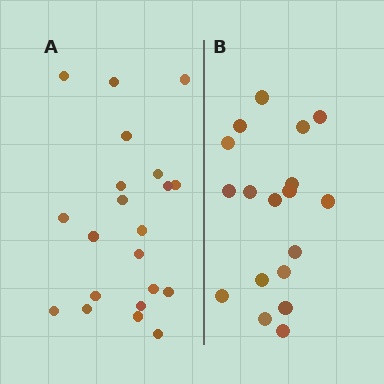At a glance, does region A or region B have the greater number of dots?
Region A (the left region) has more dots.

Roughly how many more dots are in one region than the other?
Region A has just a few more — roughly 2 or 3 more dots than region B.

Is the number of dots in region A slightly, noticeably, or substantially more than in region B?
Region A has only slightly more — the two regions are fairly close. The ratio is roughly 1.2 to 1.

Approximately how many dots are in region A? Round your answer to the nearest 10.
About 20 dots. (The exact count is 21, which rounds to 20.)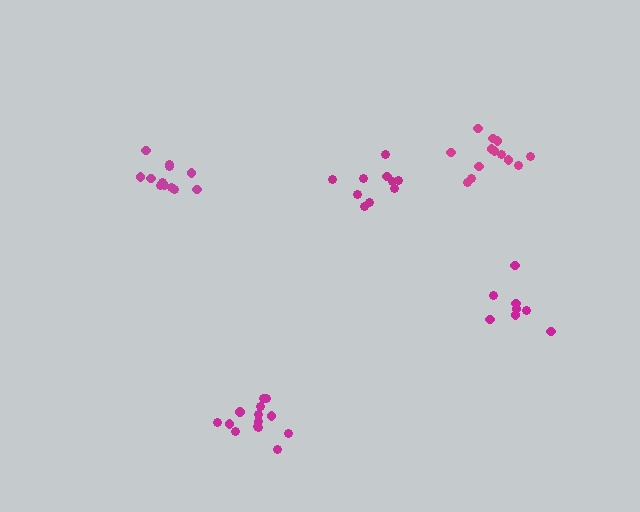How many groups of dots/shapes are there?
There are 5 groups.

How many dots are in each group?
Group 1: 12 dots, Group 2: 14 dots, Group 3: 10 dots, Group 4: 13 dots, Group 5: 8 dots (57 total).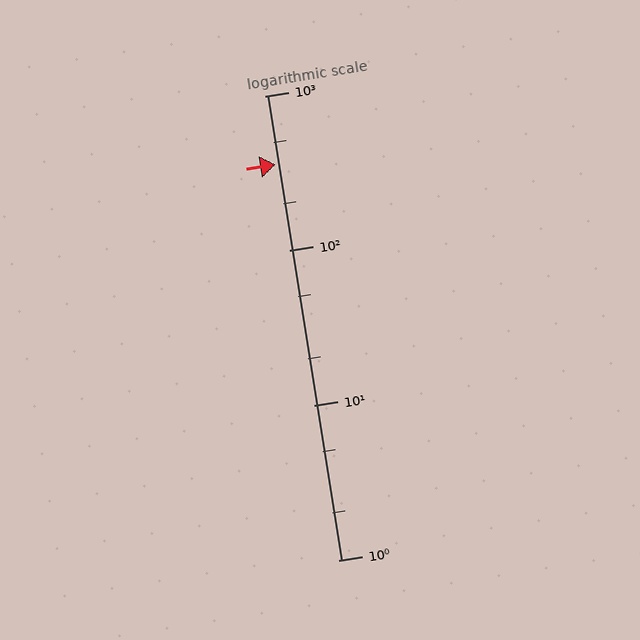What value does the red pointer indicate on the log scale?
The pointer indicates approximately 360.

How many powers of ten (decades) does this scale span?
The scale spans 3 decades, from 1 to 1000.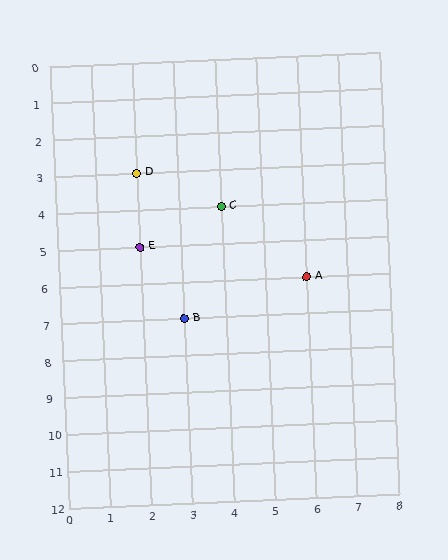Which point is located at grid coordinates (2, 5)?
Point E is at (2, 5).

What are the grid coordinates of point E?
Point E is at grid coordinates (2, 5).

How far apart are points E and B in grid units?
Points E and B are 1 column and 2 rows apart (about 2.2 grid units diagonally).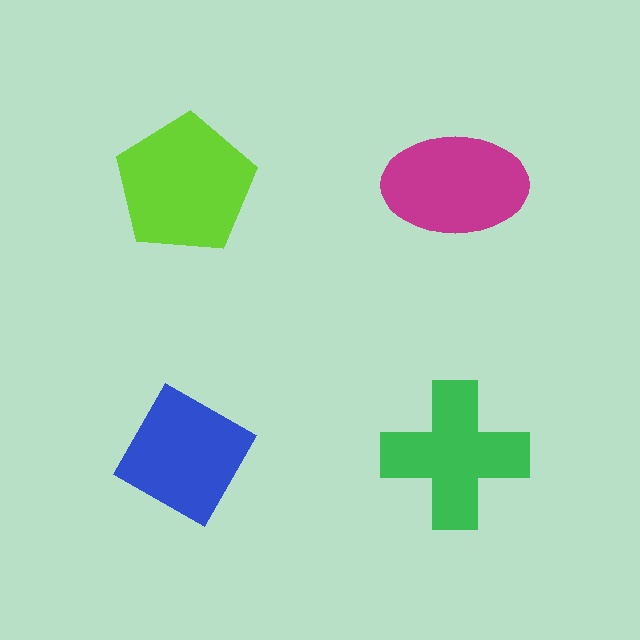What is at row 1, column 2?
A magenta ellipse.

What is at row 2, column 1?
A blue diamond.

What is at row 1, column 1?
A lime pentagon.